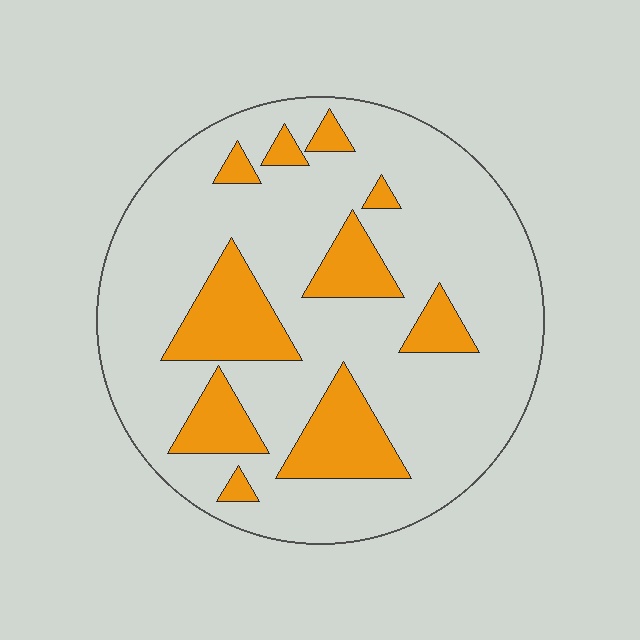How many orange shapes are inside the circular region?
10.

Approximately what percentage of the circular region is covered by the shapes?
Approximately 20%.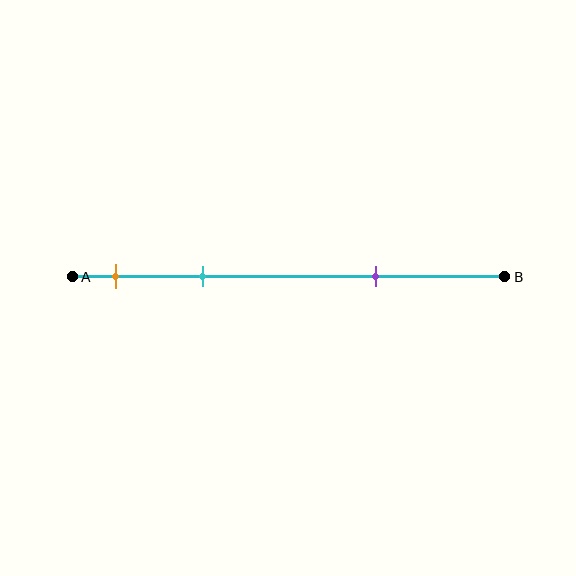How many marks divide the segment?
There are 3 marks dividing the segment.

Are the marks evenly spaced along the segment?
No, the marks are not evenly spaced.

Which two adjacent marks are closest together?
The orange and cyan marks are the closest adjacent pair.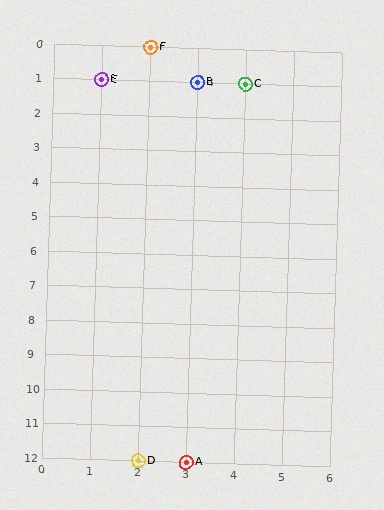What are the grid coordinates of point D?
Point D is at grid coordinates (2, 12).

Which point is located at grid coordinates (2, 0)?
Point F is at (2, 0).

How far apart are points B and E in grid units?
Points B and E are 2 columns apart.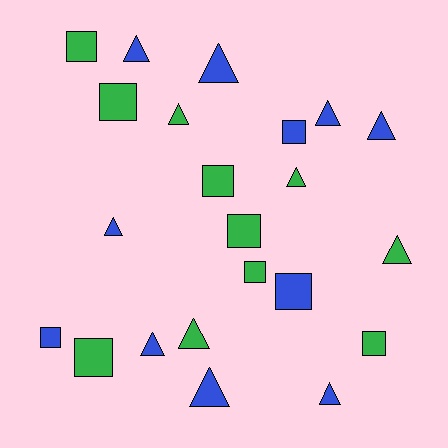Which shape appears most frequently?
Triangle, with 12 objects.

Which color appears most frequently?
Green, with 11 objects.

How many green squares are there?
There are 7 green squares.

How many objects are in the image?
There are 22 objects.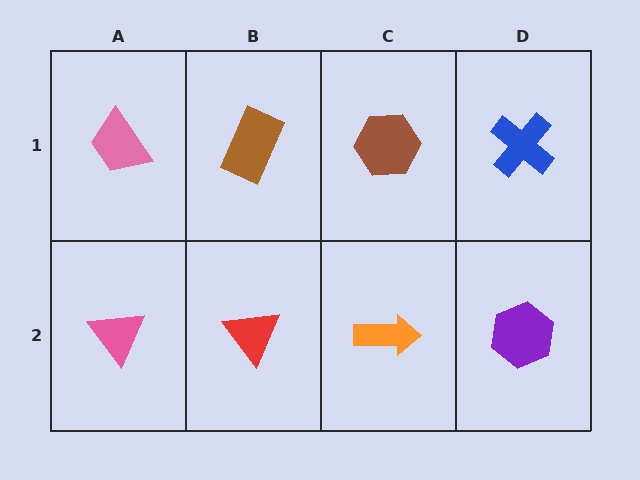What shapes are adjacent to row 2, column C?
A brown hexagon (row 1, column C), a red triangle (row 2, column B), a purple hexagon (row 2, column D).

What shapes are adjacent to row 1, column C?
An orange arrow (row 2, column C), a brown rectangle (row 1, column B), a blue cross (row 1, column D).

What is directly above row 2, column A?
A pink trapezoid.